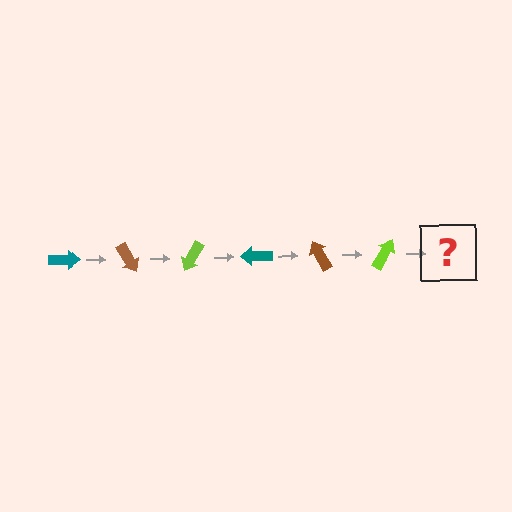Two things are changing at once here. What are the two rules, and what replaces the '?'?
The two rules are that it rotates 60 degrees each step and the color cycles through teal, brown, and lime. The '?' should be a teal arrow, rotated 360 degrees from the start.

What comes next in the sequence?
The next element should be a teal arrow, rotated 360 degrees from the start.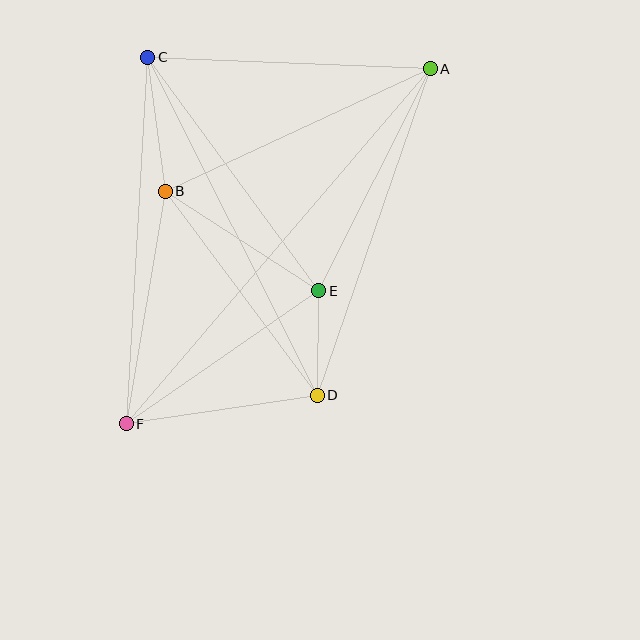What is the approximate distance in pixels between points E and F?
The distance between E and F is approximately 234 pixels.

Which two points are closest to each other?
Points D and E are closest to each other.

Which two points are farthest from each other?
Points A and F are farthest from each other.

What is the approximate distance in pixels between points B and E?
The distance between B and E is approximately 183 pixels.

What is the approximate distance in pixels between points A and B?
The distance between A and B is approximately 292 pixels.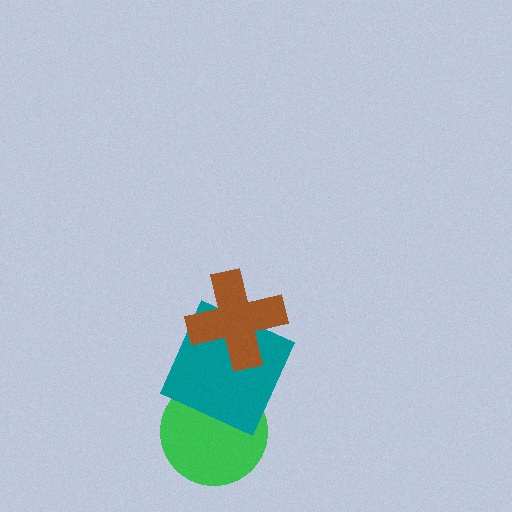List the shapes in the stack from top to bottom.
From top to bottom: the brown cross, the teal square, the green circle.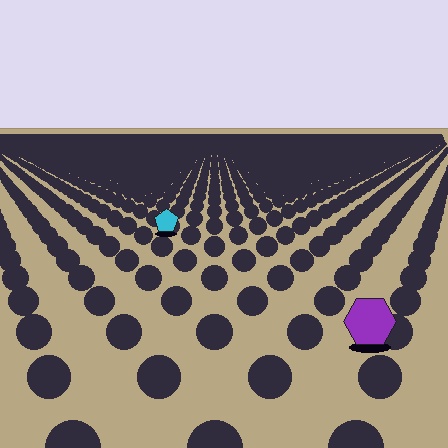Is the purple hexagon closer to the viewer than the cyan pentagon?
Yes. The purple hexagon is closer — you can tell from the texture gradient: the ground texture is coarser near it.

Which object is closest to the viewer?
The purple hexagon is closest. The texture marks near it are larger and more spread out.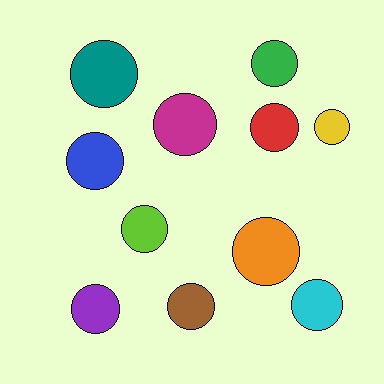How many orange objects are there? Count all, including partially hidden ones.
There is 1 orange object.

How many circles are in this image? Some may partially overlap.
There are 11 circles.